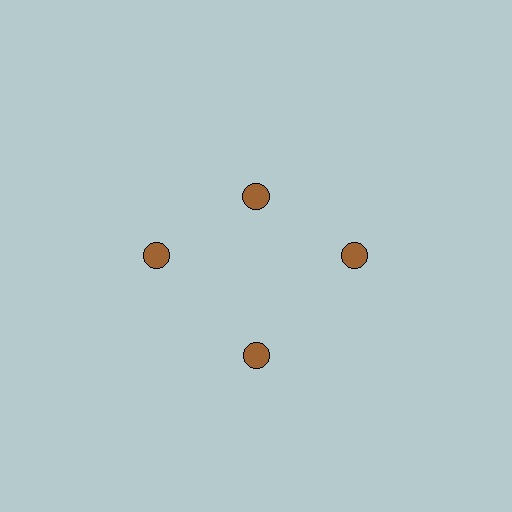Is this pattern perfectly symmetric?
No. The 4 brown circles are arranged in a ring, but one element near the 12 o'clock position is pulled inward toward the center, breaking the 4-fold rotational symmetry.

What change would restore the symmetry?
The symmetry would be restored by moving it outward, back onto the ring so that all 4 circles sit at equal angles and equal distance from the center.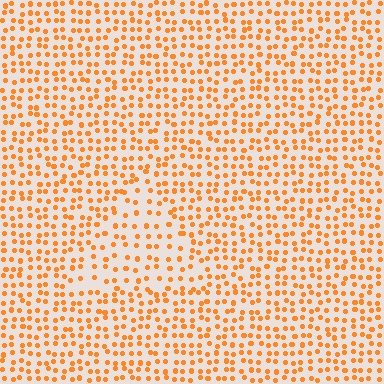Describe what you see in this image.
The image contains small orange elements arranged at two different densities. A triangle-shaped region is visible where the elements are less densely packed than the surrounding area.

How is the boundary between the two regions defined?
The boundary is defined by a change in element density (approximately 1.7x ratio). All elements are the same color, size, and shape.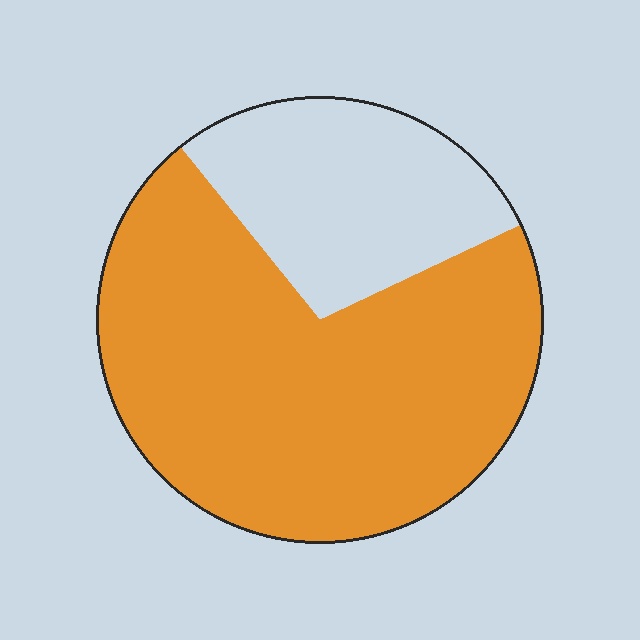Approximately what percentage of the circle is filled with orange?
Approximately 70%.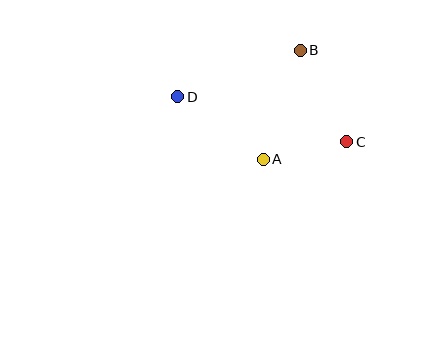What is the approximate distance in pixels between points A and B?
The distance between A and B is approximately 115 pixels.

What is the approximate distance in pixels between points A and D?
The distance between A and D is approximately 106 pixels.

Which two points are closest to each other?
Points A and C are closest to each other.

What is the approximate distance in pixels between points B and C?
The distance between B and C is approximately 103 pixels.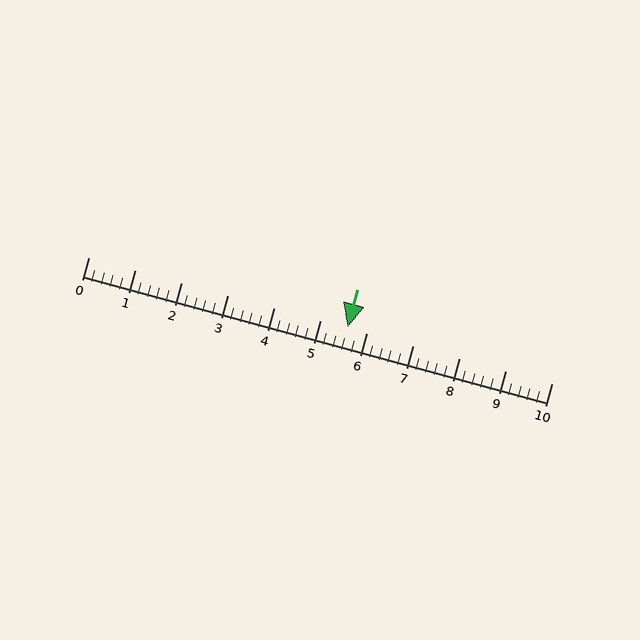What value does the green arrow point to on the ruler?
The green arrow points to approximately 5.6.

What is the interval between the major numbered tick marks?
The major tick marks are spaced 1 units apart.